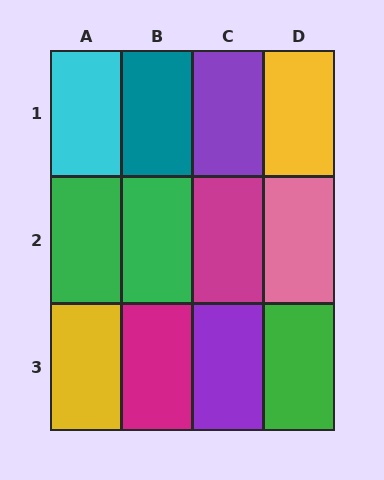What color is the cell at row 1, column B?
Teal.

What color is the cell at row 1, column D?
Yellow.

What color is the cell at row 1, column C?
Purple.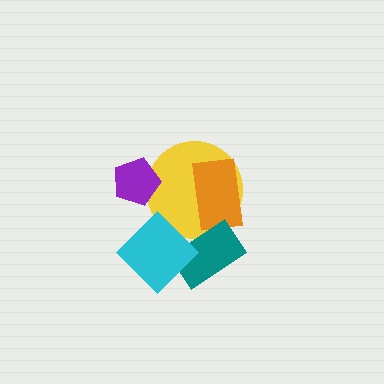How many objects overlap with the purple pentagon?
1 object overlaps with the purple pentagon.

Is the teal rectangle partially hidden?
Yes, it is partially covered by another shape.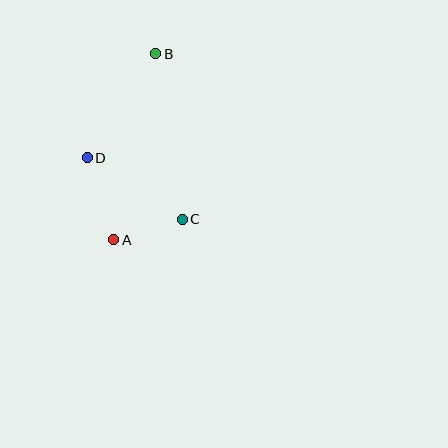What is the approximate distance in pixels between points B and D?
The distance between B and D is approximately 124 pixels.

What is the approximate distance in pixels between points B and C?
The distance between B and C is approximately 168 pixels.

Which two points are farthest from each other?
Points A and B are farthest from each other.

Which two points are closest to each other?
Points A and C are closest to each other.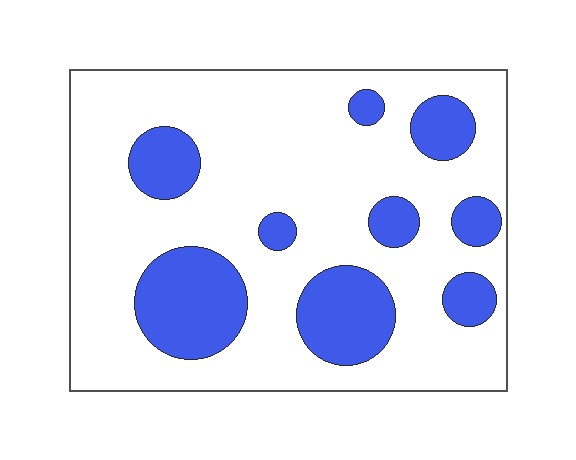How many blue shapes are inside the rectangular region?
9.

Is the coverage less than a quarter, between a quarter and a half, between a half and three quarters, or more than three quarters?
Less than a quarter.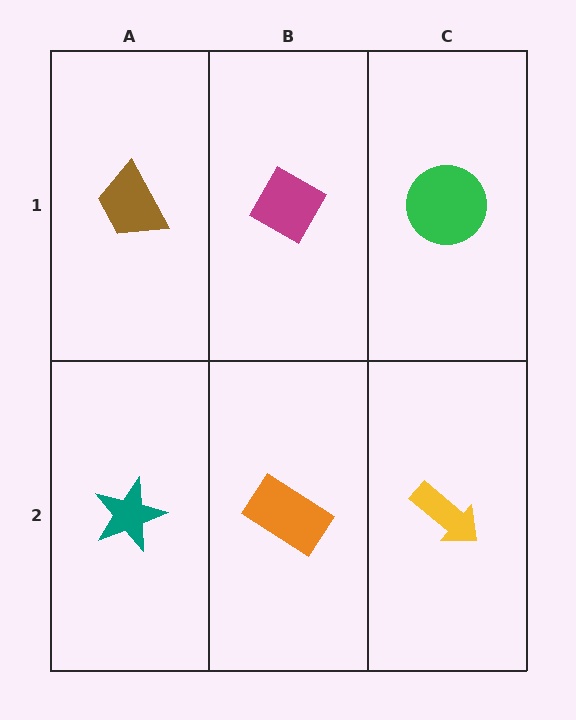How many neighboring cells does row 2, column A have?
2.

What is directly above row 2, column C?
A green circle.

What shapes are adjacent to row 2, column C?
A green circle (row 1, column C), an orange rectangle (row 2, column B).